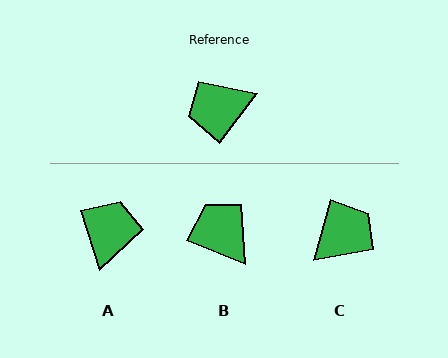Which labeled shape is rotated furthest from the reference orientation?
C, about 158 degrees away.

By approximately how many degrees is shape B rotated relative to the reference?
Approximately 75 degrees clockwise.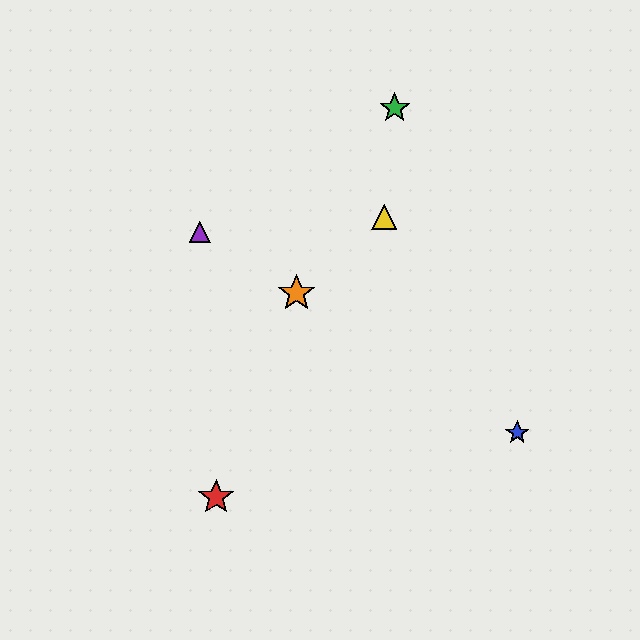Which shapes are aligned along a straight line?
The blue star, the purple triangle, the orange star are aligned along a straight line.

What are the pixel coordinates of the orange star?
The orange star is at (296, 293).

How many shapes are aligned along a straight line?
3 shapes (the blue star, the purple triangle, the orange star) are aligned along a straight line.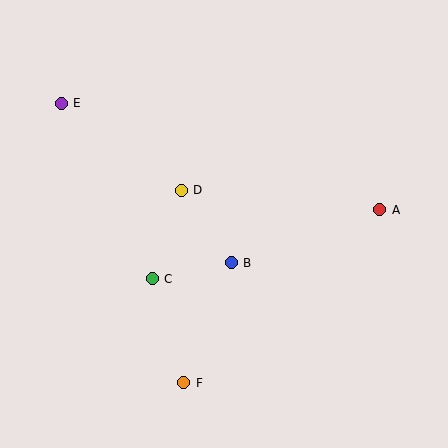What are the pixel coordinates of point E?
Point E is at (61, 103).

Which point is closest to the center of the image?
Point B at (231, 263) is closest to the center.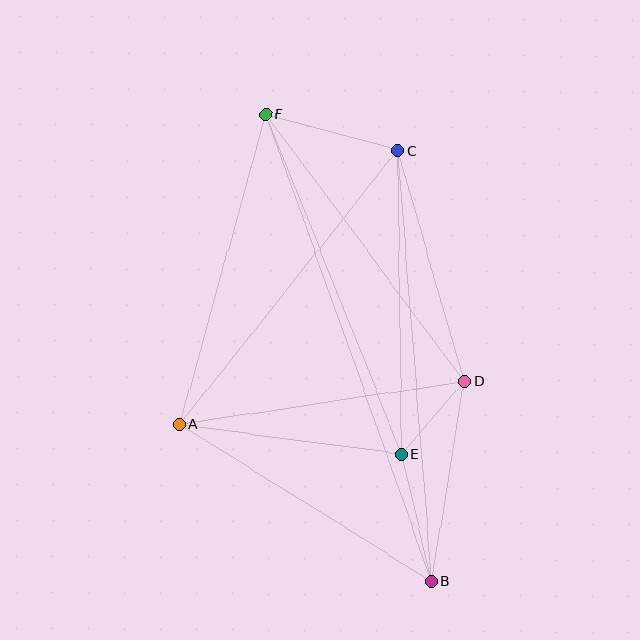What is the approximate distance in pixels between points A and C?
The distance between A and C is approximately 350 pixels.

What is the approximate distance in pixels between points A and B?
The distance between A and B is approximately 297 pixels.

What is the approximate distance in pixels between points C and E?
The distance between C and E is approximately 304 pixels.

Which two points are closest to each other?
Points D and E are closest to each other.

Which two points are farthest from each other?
Points B and F are farthest from each other.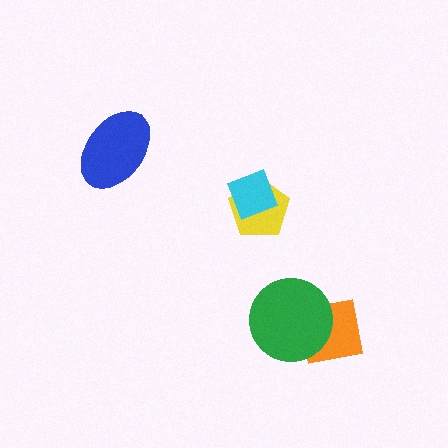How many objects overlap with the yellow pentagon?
1 object overlaps with the yellow pentagon.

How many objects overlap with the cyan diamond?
1 object overlaps with the cyan diamond.